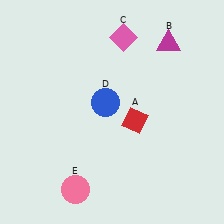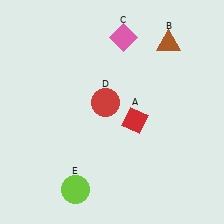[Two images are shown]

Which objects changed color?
B changed from magenta to brown. D changed from blue to red. E changed from pink to lime.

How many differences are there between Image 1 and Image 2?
There are 3 differences between the two images.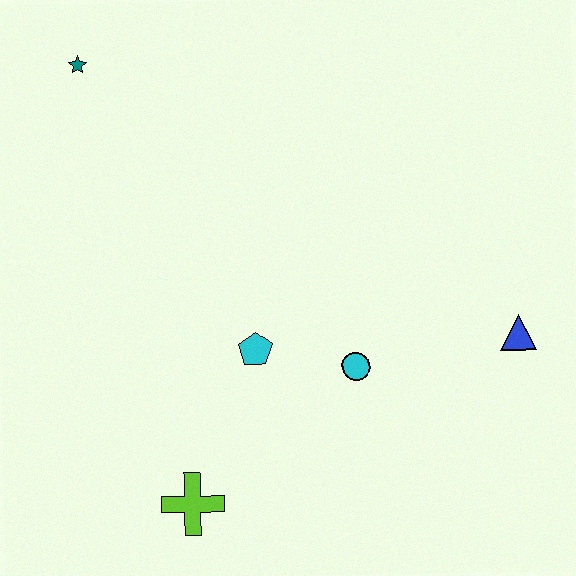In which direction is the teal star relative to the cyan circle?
The teal star is above the cyan circle.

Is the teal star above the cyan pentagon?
Yes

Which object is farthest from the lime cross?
The teal star is farthest from the lime cross.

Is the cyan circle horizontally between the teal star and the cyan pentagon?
No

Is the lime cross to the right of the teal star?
Yes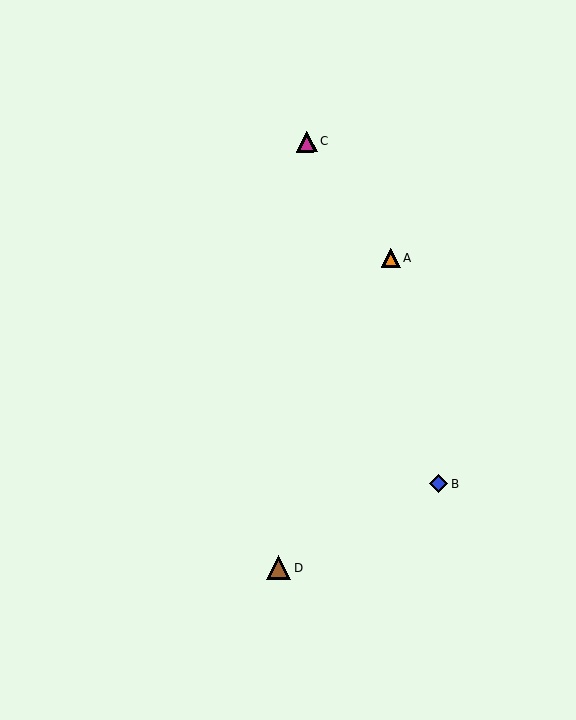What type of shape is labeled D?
Shape D is a brown triangle.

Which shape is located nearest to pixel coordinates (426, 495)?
The blue diamond (labeled B) at (439, 484) is nearest to that location.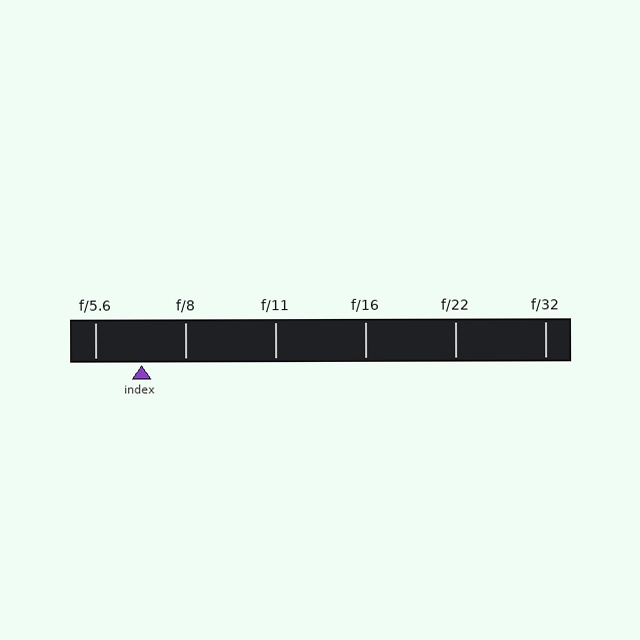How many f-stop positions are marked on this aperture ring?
There are 6 f-stop positions marked.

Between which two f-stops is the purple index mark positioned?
The index mark is between f/5.6 and f/8.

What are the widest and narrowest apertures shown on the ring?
The widest aperture shown is f/5.6 and the narrowest is f/32.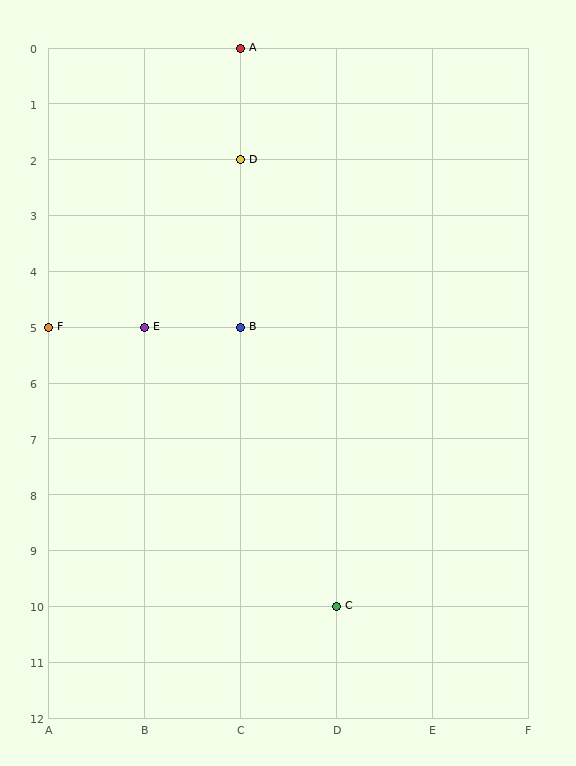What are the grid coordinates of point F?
Point F is at grid coordinates (A, 5).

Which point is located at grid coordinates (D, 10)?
Point C is at (D, 10).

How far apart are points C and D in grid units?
Points C and D are 1 column and 8 rows apart (about 8.1 grid units diagonally).